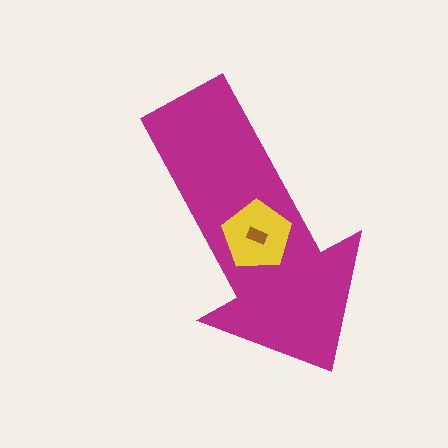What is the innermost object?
The brown rectangle.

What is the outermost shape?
The magenta arrow.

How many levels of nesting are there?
3.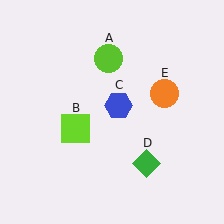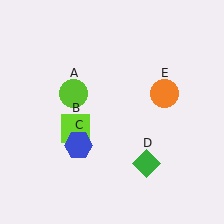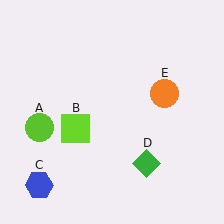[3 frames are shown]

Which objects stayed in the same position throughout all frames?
Lime square (object B) and green diamond (object D) and orange circle (object E) remained stationary.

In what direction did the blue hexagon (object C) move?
The blue hexagon (object C) moved down and to the left.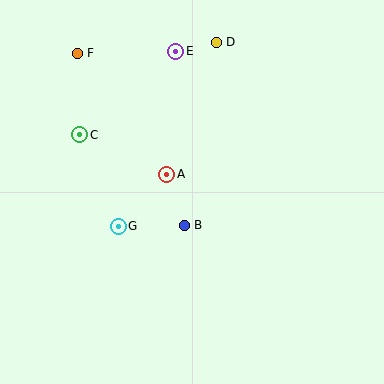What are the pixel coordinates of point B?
Point B is at (184, 225).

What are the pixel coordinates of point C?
Point C is at (80, 135).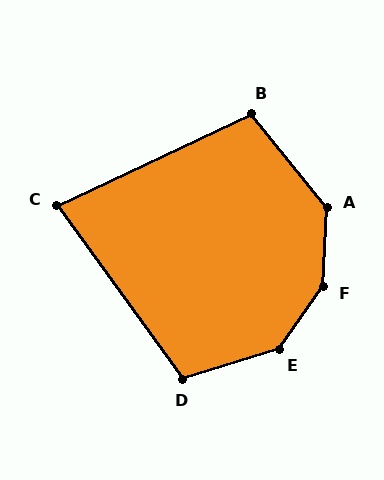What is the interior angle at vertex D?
Approximately 109 degrees (obtuse).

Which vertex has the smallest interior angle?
C, at approximately 79 degrees.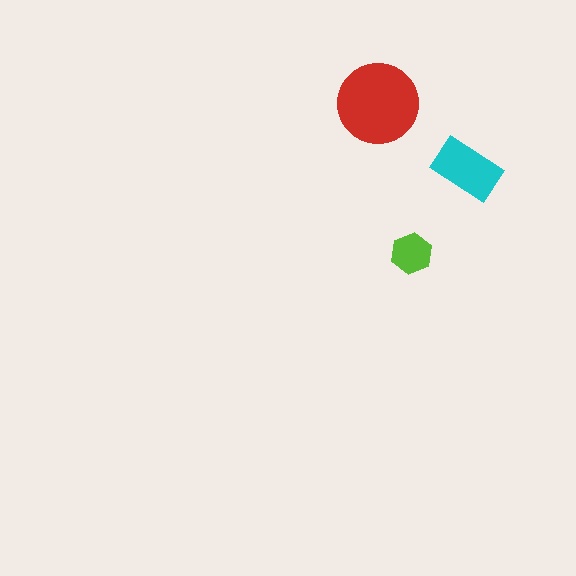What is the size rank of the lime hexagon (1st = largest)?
3rd.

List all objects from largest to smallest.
The red circle, the cyan rectangle, the lime hexagon.